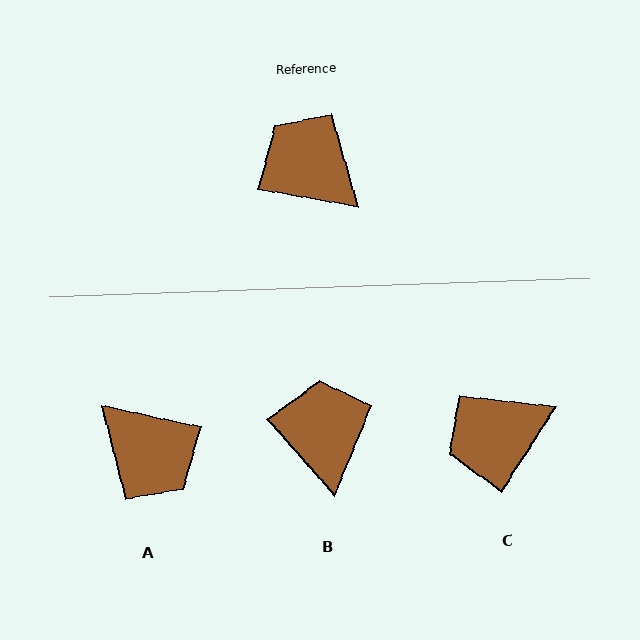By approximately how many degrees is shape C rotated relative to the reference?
Approximately 68 degrees counter-clockwise.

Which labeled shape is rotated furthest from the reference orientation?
A, about 178 degrees away.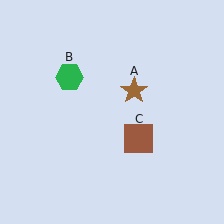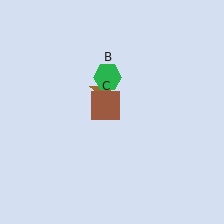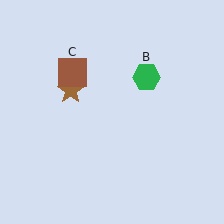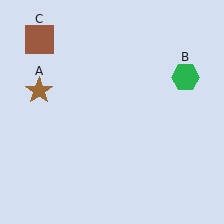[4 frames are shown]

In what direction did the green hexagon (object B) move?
The green hexagon (object B) moved right.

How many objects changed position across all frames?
3 objects changed position: brown star (object A), green hexagon (object B), brown square (object C).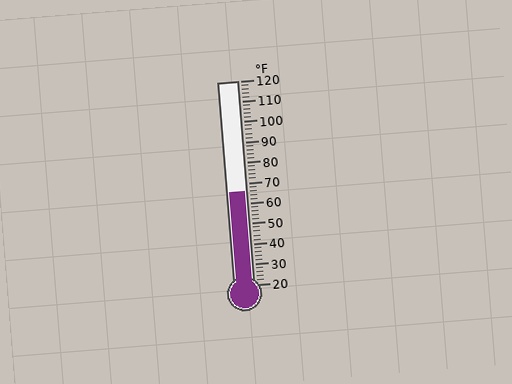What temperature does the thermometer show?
The thermometer shows approximately 66°F.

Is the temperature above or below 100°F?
The temperature is below 100°F.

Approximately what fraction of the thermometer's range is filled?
The thermometer is filled to approximately 45% of its range.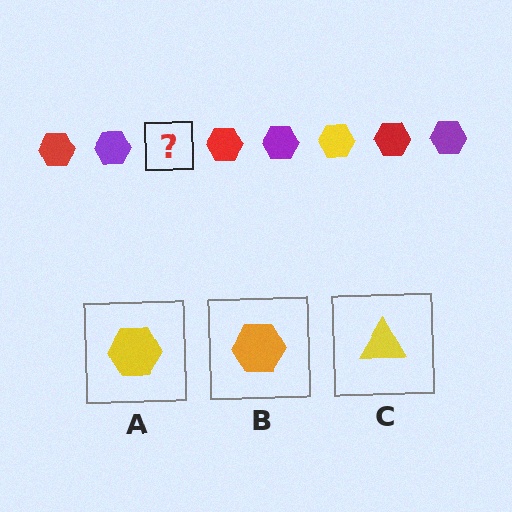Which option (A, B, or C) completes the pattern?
A.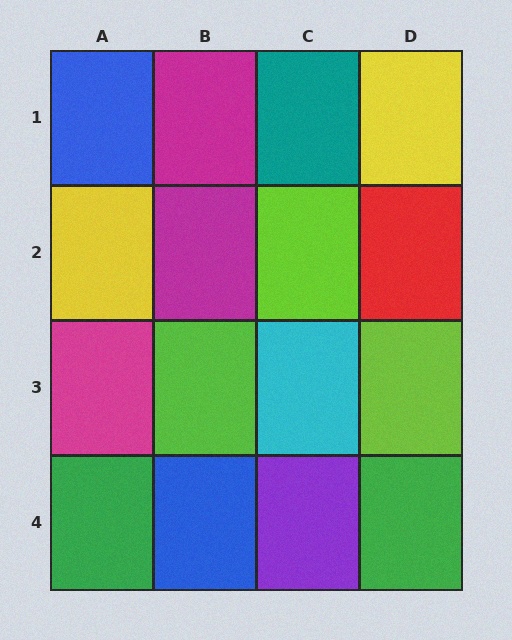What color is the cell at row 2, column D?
Red.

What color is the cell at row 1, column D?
Yellow.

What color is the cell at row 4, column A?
Green.